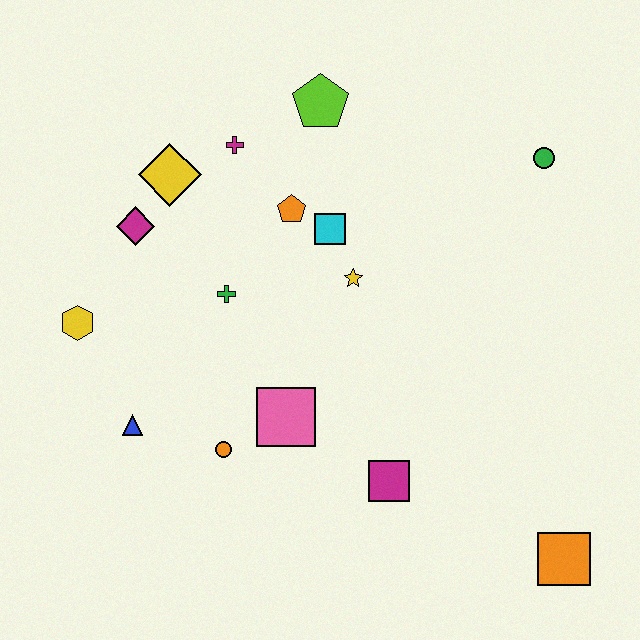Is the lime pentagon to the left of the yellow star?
Yes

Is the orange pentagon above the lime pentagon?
No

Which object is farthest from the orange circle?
The green circle is farthest from the orange circle.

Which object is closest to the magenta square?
The pink square is closest to the magenta square.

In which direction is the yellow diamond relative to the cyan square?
The yellow diamond is to the left of the cyan square.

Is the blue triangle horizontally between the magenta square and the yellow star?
No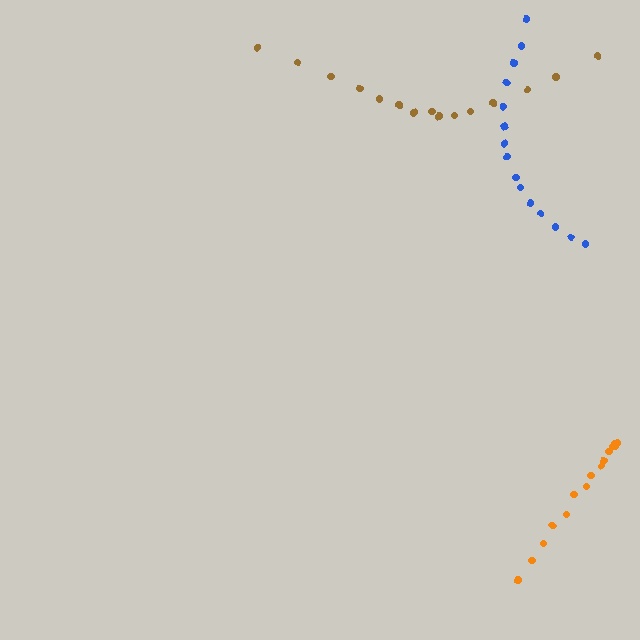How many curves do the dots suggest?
There are 3 distinct paths.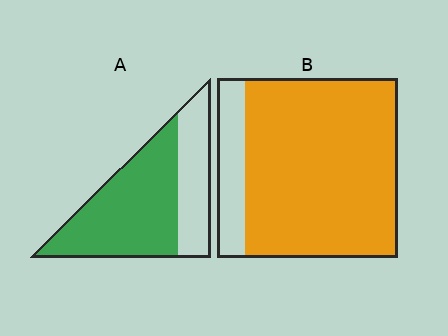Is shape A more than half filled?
Yes.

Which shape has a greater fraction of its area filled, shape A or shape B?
Shape B.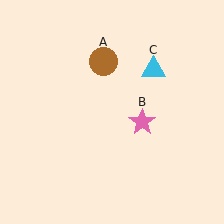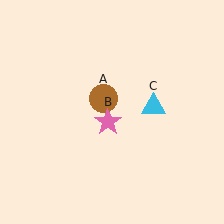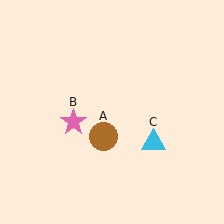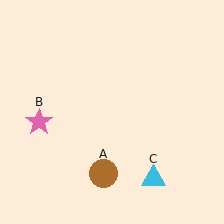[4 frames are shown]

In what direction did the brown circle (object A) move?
The brown circle (object A) moved down.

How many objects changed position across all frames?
3 objects changed position: brown circle (object A), pink star (object B), cyan triangle (object C).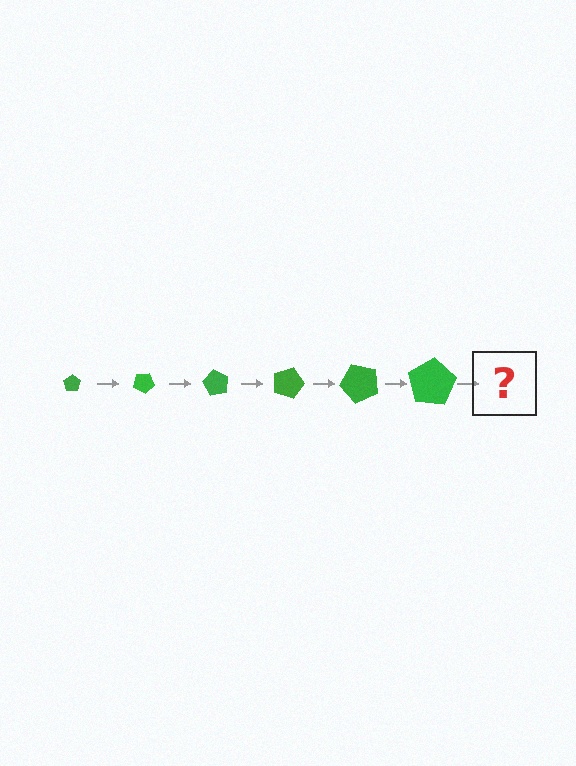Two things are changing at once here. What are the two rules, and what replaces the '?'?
The two rules are that the pentagon grows larger each step and it rotates 30 degrees each step. The '?' should be a pentagon, larger than the previous one and rotated 180 degrees from the start.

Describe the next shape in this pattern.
It should be a pentagon, larger than the previous one and rotated 180 degrees from the start.